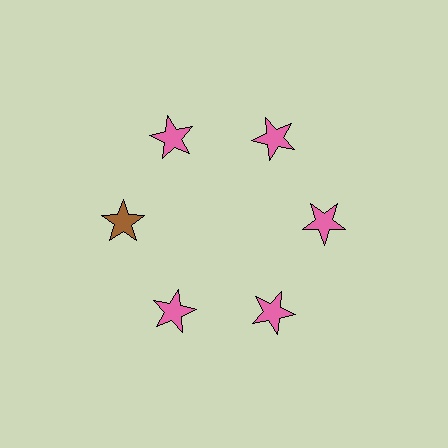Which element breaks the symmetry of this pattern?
The brown star at roughly the 9 o'clock position breaks the symmetry. All other shapes are pink stars.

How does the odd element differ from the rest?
It has a different color: brown instead of pink.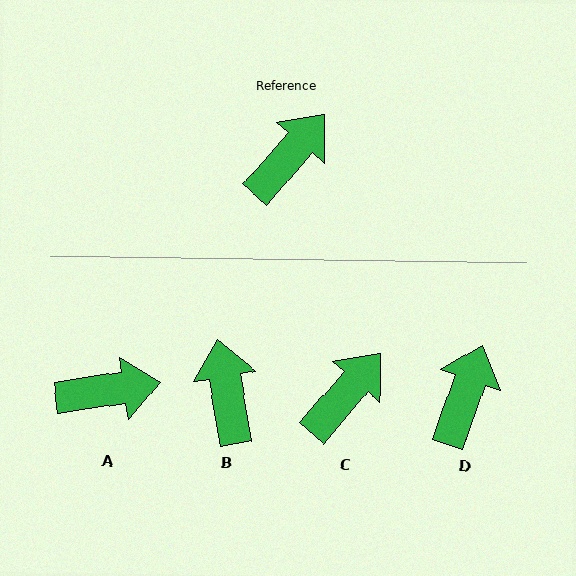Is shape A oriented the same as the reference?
No, it is off by about 41 degrees.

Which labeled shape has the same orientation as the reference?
C.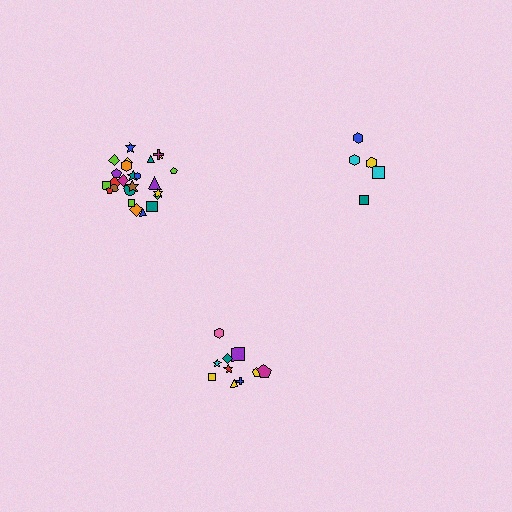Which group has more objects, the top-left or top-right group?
The top-left group.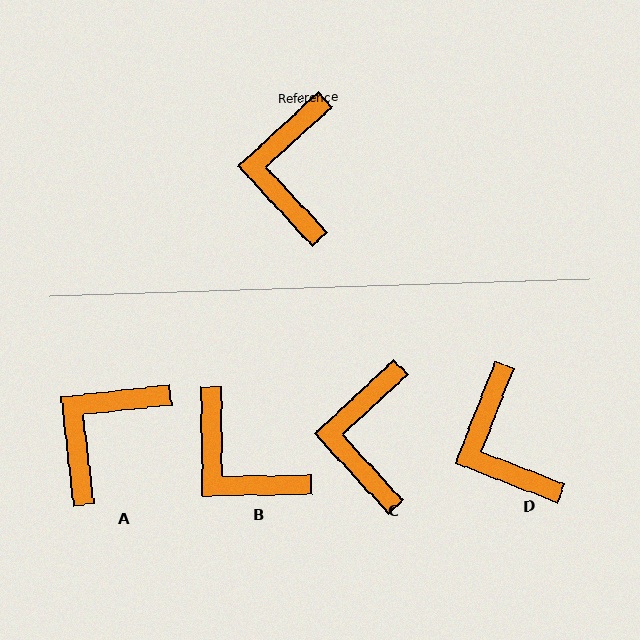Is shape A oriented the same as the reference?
No, it is off by about 36 degrees.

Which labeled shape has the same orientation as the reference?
C.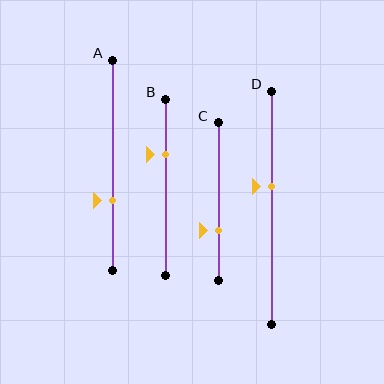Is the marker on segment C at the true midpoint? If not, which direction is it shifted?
No, the marker on segment C is shifted downward by about 18% of the segment length.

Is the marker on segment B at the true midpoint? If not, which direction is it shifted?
No, the marker on segment B is shifted upward by about 18% of the segment length.